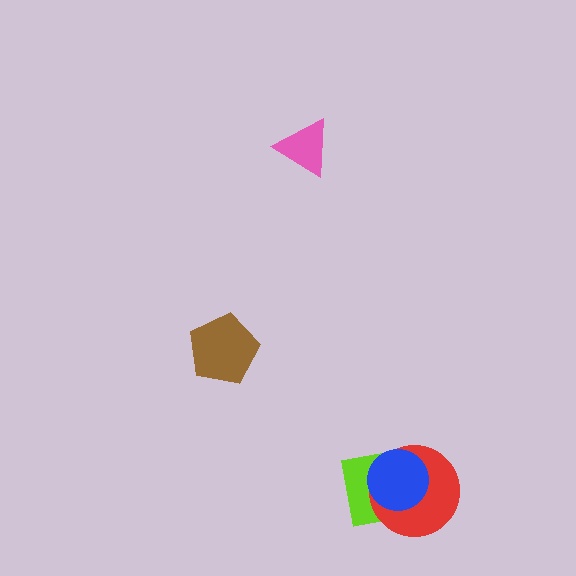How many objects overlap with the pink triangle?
0 objects overlap with the pink triangle.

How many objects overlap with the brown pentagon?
0 objects overlap with the brown pentagon.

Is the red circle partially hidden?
Yes, it is partially covered by another shape.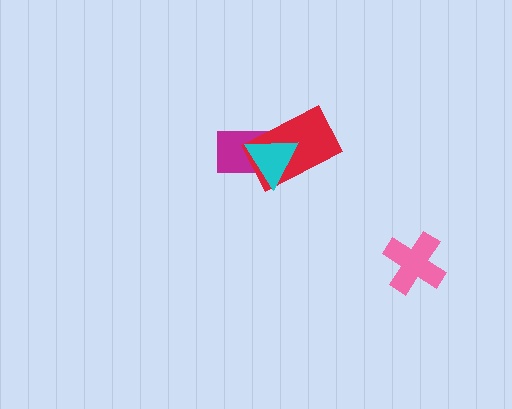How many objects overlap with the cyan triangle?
2 objects overlap with the cyan triangle.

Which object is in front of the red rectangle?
The cyan triangle is in front of the red rectangle.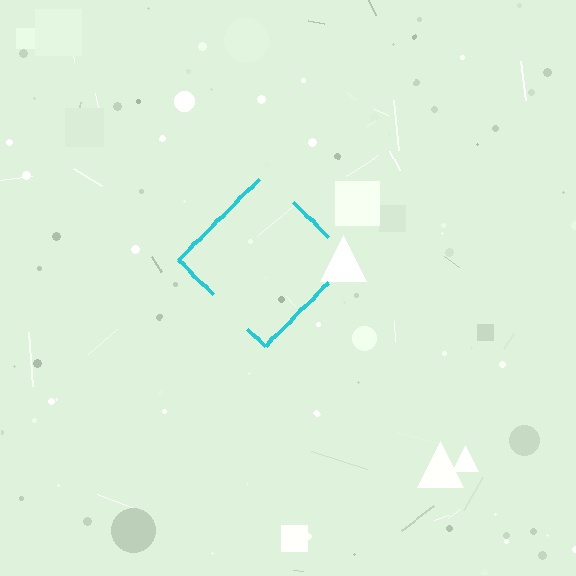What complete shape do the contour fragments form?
The contour fragments form a diamond.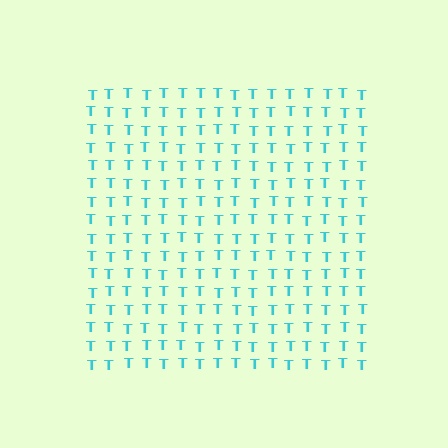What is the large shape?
The large shape is a square.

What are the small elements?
The small elements are letter T's.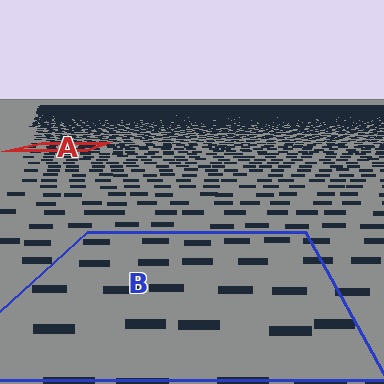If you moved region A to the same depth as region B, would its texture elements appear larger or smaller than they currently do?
They would appear larger. At a closer depth, the same texture elements are projected at a bigger on-screen size.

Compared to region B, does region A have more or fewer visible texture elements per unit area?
Region A has more texture elements per unit area — they are packed more densely because it is farther away.